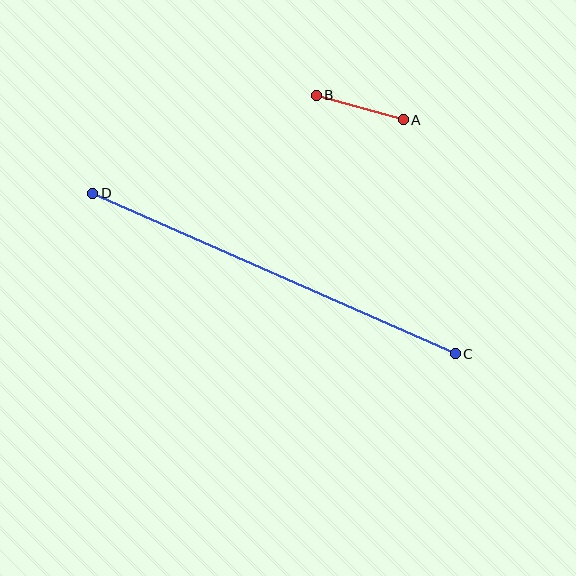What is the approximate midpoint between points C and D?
The midpoint is at approximately (274, 273) pixels.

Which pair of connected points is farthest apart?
Points C and D are farthest apart.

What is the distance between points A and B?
The distance is approximately 91 pixels.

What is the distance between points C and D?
The distance is approximately 396 pixels.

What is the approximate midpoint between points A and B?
The midpoint is at approximately (360, 108) pixels.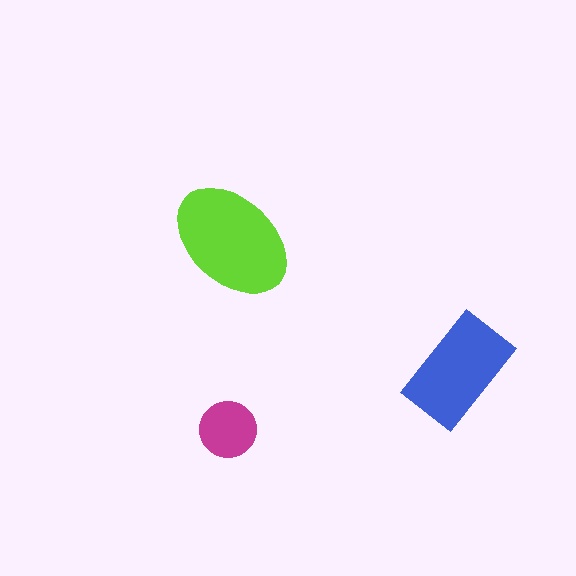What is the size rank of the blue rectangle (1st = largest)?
2nd.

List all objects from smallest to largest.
The magenta circle, the blue rectangle, the lime ellipse.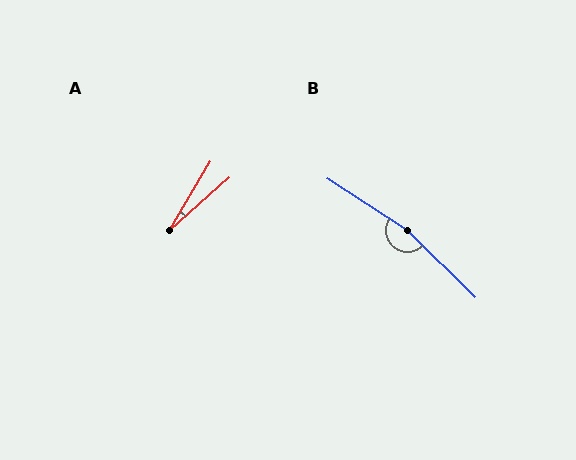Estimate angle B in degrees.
Approximately 168 degrees.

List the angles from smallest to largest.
A (17°), B (168°).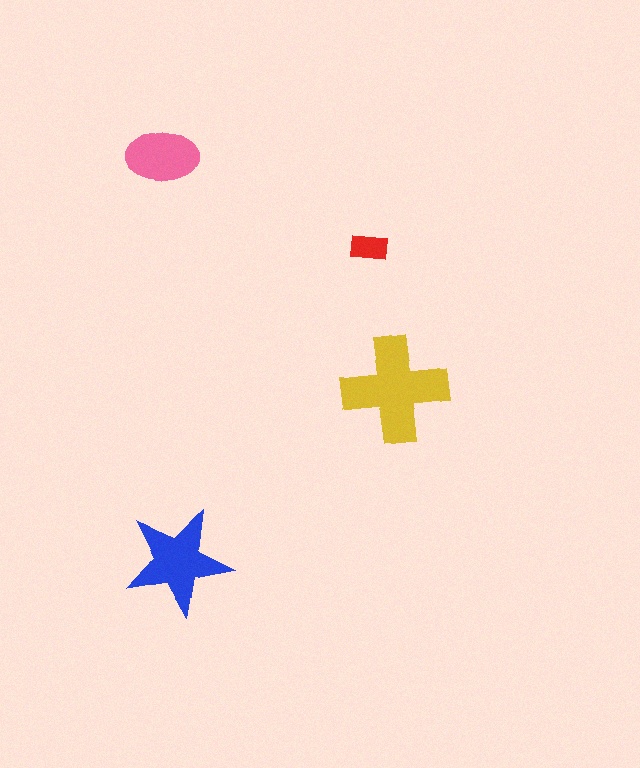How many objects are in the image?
There are 4 objects in the image.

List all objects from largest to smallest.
The yellow cross, the blue star, the pink ellipse, the red rectangle.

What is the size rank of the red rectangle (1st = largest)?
4th.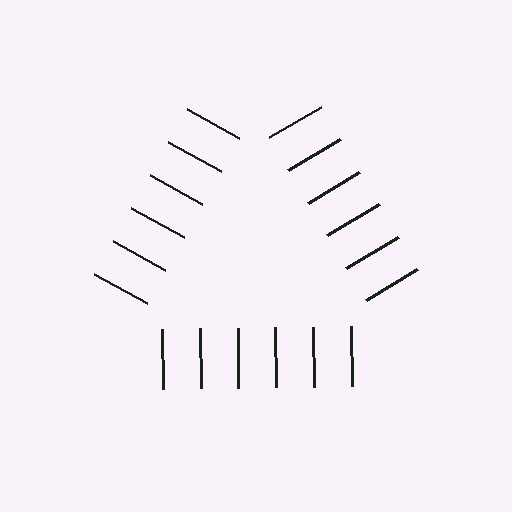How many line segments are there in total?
18 — 6 along each of the 3 edges.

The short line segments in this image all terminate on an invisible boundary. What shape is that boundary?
An illusory triangle — the line segments terminate on its edges but no continuous stroke is drawn.